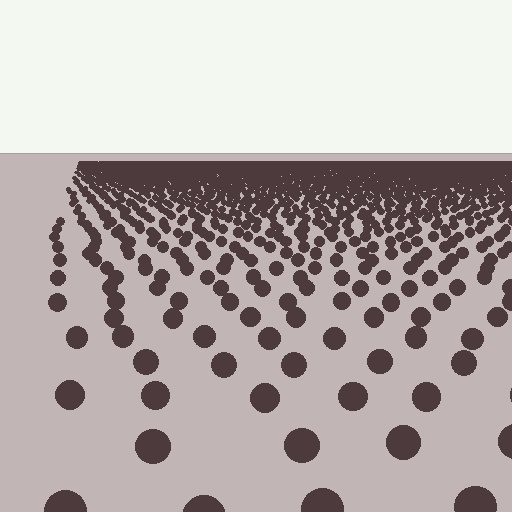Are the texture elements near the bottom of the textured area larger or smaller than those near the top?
Larger. Near the bottom, elements are closer to the viewer and appear at a bigger on-screen size.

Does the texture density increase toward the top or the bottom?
Density increases toward the top.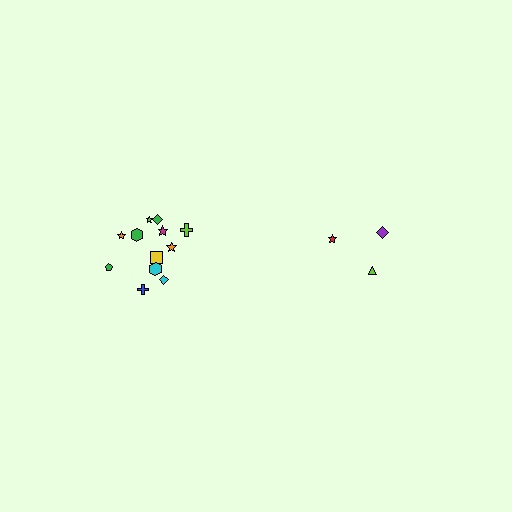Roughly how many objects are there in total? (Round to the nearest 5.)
Roughly 15 objects in total.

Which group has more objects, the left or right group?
The left group.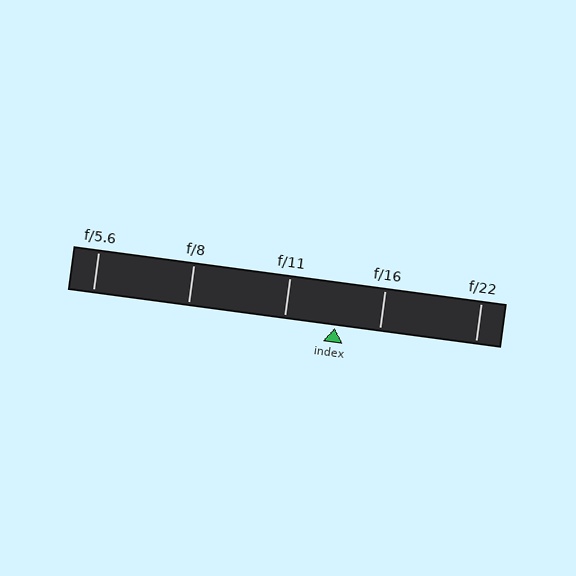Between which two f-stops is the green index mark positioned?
The index mark is between f/11 and f/16.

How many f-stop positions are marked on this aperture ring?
There are 5 f-stop positions marked.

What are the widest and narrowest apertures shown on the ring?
The widest aperture shown is f/5.6 and the narrowest is f/22.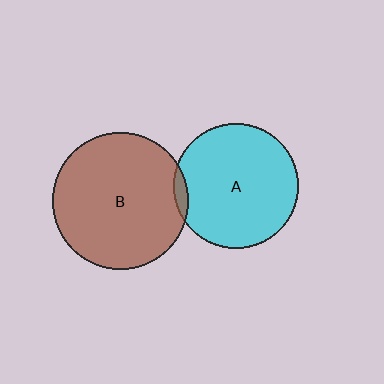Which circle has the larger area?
Circle B (brown).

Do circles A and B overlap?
Yes.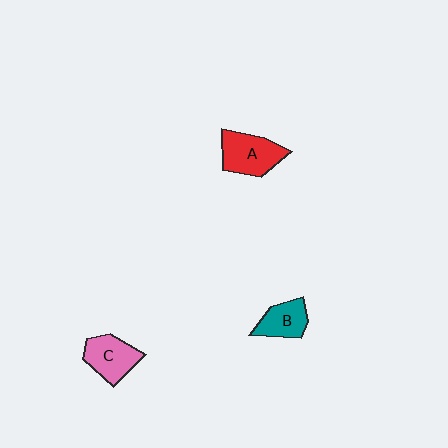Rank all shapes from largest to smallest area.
From largest to smallest: A (red), C (pink), B (teal).